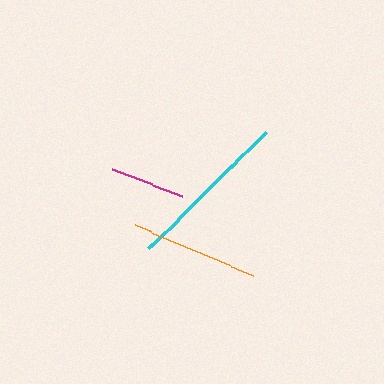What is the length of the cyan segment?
The cyan segment is approximately 166 pixels long.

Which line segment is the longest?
The cyan line is the longest at approximately 166 pixels.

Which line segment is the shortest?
The magenta line is the shortest at approximately 75 pixels.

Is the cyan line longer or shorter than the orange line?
The cyan line is longer than the orange line.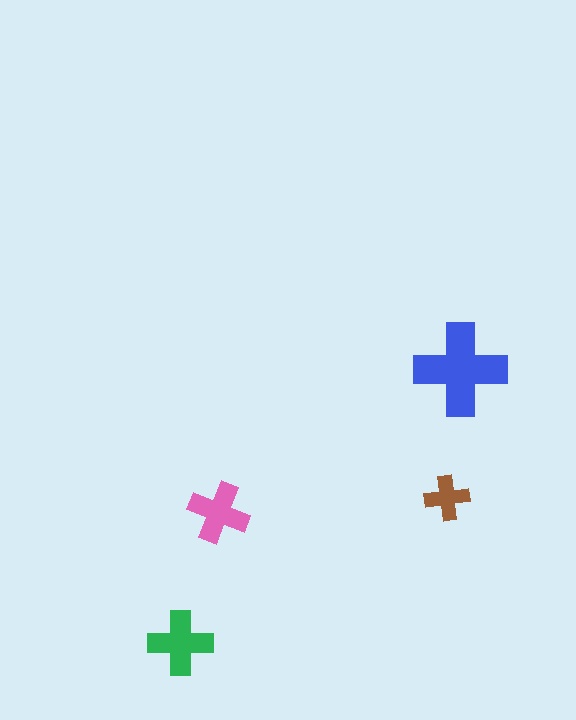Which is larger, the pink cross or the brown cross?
The pink one.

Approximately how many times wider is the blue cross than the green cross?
About 1.5 times wider.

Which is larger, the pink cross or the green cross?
The green one.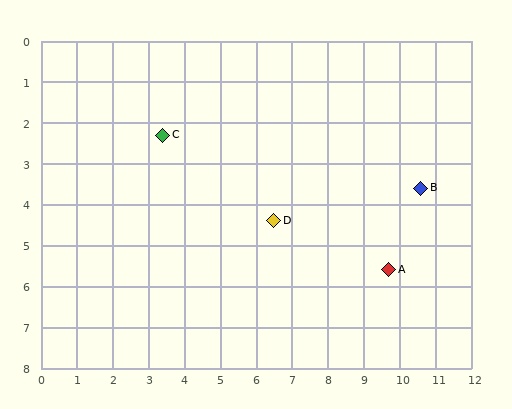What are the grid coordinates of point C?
Point C is at approximately (3.4, 2.3).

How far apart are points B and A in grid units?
Points B and A are about 2.2 grid units apart.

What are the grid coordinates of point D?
Point D is at approximately (6.5, 4.4).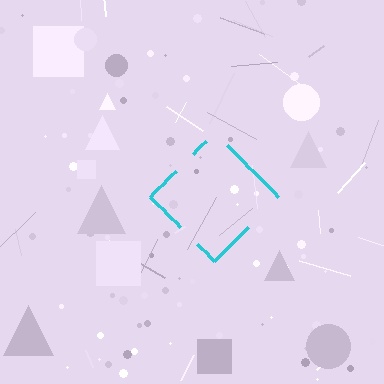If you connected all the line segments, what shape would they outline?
They would outline a diamond.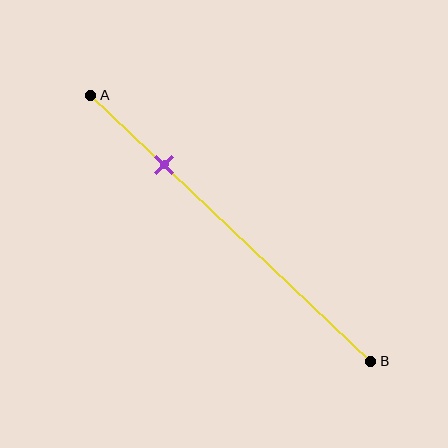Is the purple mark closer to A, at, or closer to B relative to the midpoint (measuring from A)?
The purple mark is closer to point A than the midpoint of segment AB.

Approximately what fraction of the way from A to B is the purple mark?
The purple mark is approximately 25% of the way from A to B.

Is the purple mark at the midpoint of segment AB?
No, the mark is at about 25% from A, not at the 50% midpoint.